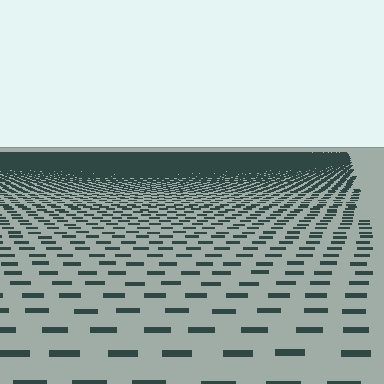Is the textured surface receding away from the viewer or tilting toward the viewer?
The surface is receding away from the viewer. Texture elements get smaller and denser toward the top.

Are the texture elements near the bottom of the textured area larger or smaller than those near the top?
Larger. Near the bottom, elements are closer to the viewer and appear at a bigger on-screen size.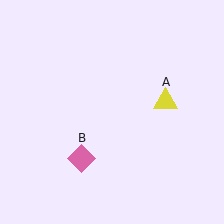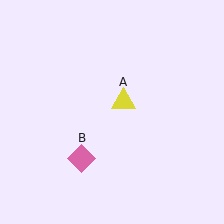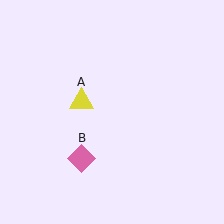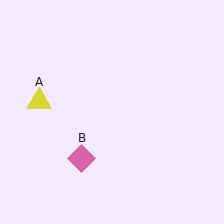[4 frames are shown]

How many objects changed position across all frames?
1 object changed position: yellow triangle (object A).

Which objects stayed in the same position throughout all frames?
Pink diamond (object B) remained stationary.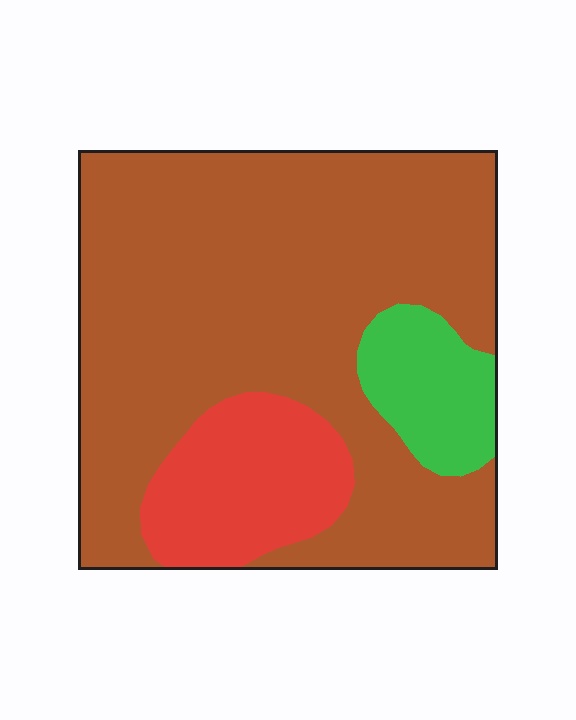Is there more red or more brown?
Brown.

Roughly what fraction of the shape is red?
Red covers roughly 15% of the shape.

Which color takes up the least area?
Green, at roughly 10%.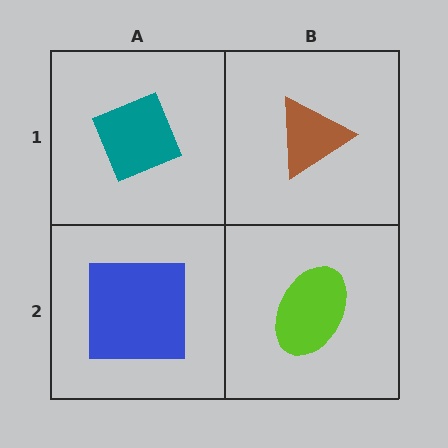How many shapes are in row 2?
2 shapes.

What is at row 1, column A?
A teal diamond.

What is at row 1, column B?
A brown triangle.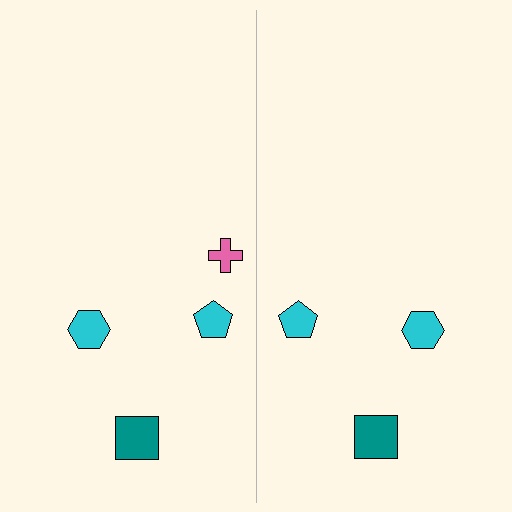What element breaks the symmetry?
A pink cross is missing from the right side.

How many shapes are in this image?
There are 7 shapes in this image.